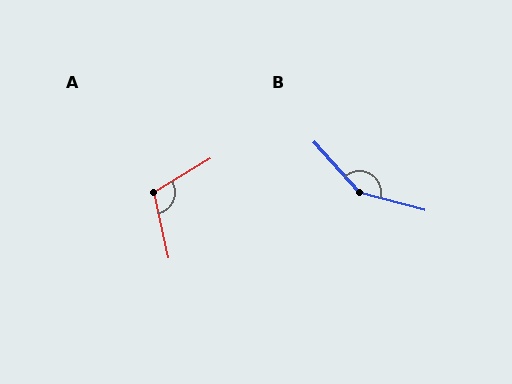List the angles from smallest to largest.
A (108°), B (147°).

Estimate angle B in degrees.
Approximately 147 degrees.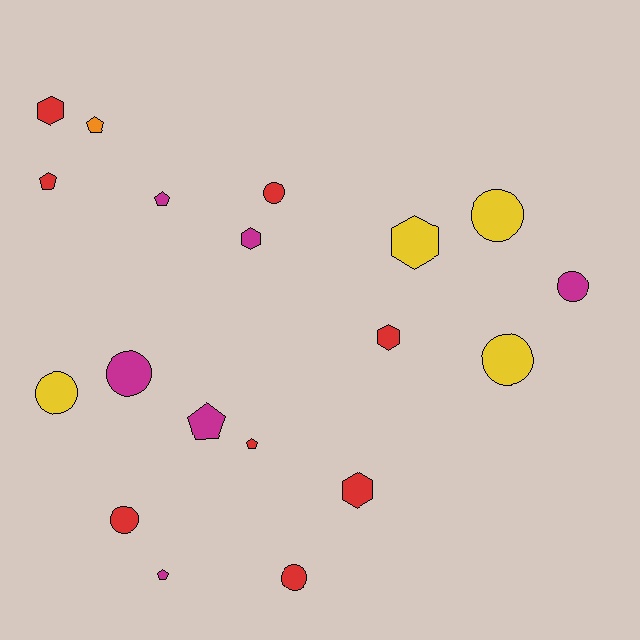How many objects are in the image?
There are 19 objects.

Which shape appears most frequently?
Circle, with 8 objects.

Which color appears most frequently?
Red, with 8 objects.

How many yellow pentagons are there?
There are no yellow pentagons.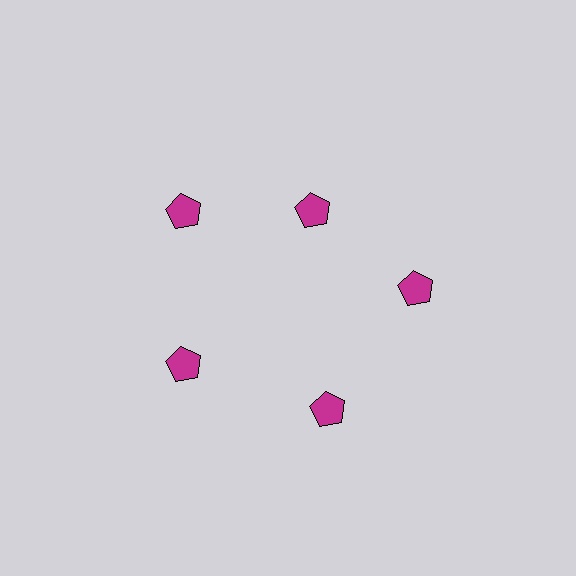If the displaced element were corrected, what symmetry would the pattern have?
It would have 5-fold rotational symmetry — the pattern would map onto itself every 72 degrees.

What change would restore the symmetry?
The symmetry would be restored by moving it outward, back onto the ring so that all 5 pentagons sit at equal angles and equal distance from the center.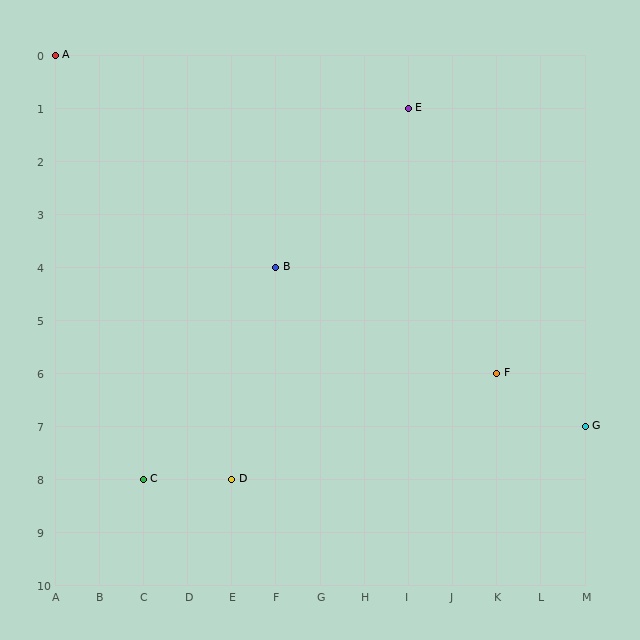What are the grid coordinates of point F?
Point F is at grid coordinates (K, 6).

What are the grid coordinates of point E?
Point E is at grid coordinates (I, 1).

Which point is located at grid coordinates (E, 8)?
Point D is at (E, 8).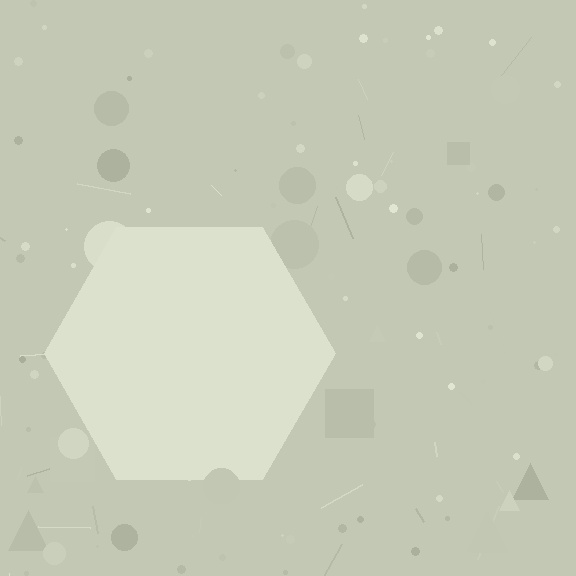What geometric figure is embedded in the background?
A hexagon is embedded in the background.